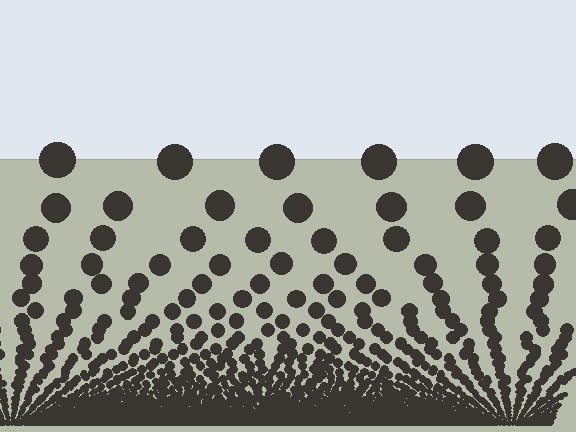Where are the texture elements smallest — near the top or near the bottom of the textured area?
Near the bottom.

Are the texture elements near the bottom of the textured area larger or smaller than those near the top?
Smaller. The gradient is inverted — elements near the bottom are smaller and denser.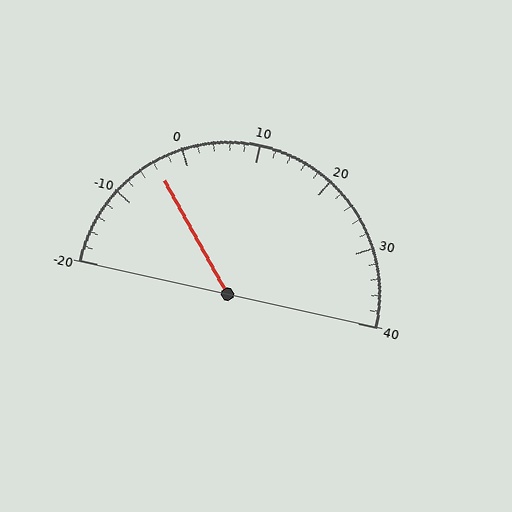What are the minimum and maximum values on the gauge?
The gauge ranges from -20 to 40.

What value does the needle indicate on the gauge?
The needle indicates approximately -4.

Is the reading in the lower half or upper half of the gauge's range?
The reading is in the lower half of the range (-20 to 40).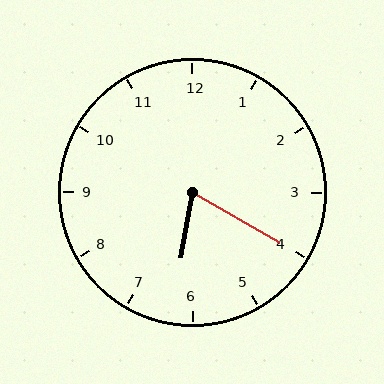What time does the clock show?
6:20.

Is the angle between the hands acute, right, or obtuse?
It is acute.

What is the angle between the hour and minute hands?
Approximately 70 degrees.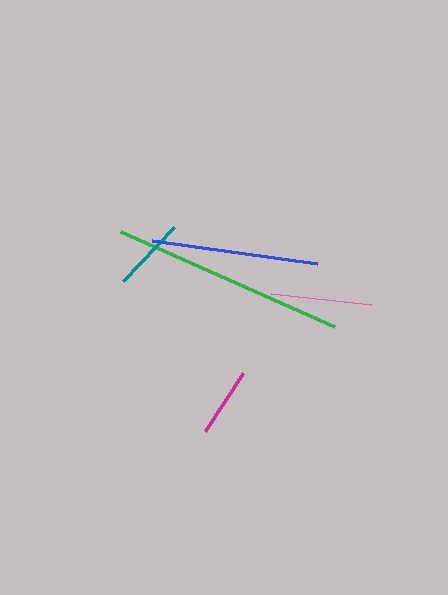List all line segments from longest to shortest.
From longest to shortest: green, blue, pink, teal, magenta.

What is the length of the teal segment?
The teal segment is approximately 74 pixels long.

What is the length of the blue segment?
The blue segment is approximately 166 pixels long.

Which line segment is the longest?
The green line is the longest at approximately 234 pixels.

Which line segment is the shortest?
The magenta line is the shortest at approximately 69 pixels.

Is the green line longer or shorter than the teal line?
The green line is longer than the teal line.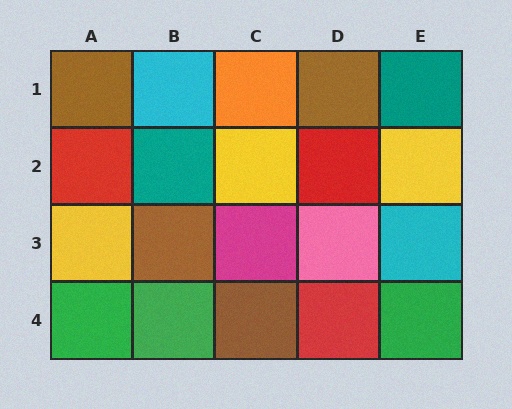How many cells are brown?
4 cells are brown.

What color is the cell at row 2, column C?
Yellow.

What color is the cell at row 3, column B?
Brown.